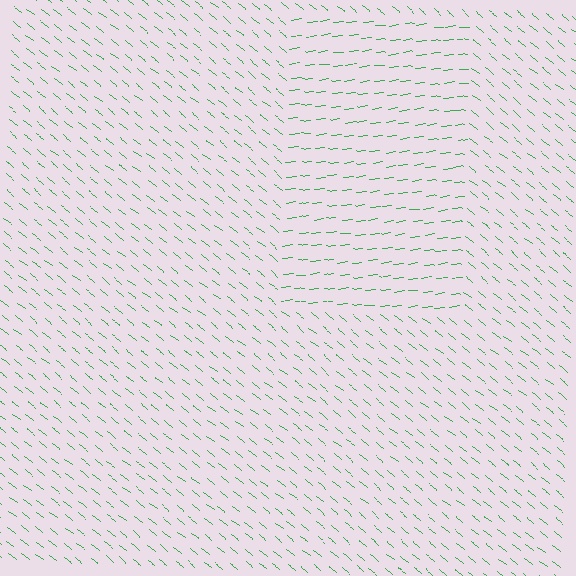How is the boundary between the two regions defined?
The boundary is defined purely by a change in line orientation (approximately 45 degrees difference). All lines are the same color and thickness.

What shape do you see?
I see a rectangle.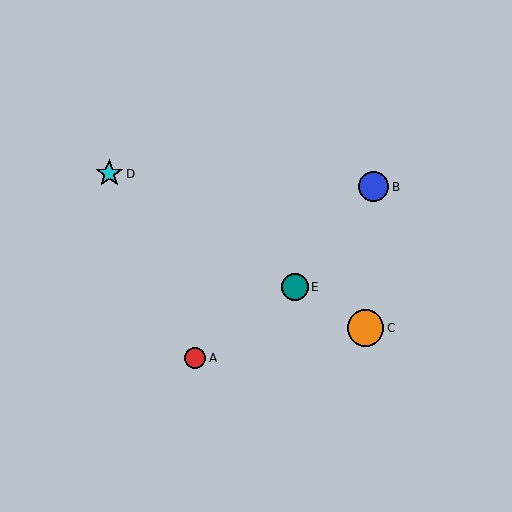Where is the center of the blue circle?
The center of the blue circle is at (374, 187).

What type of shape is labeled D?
Shape D is a cyan star.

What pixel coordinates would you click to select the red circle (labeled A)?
Click at (195, 358) to select the red circle A.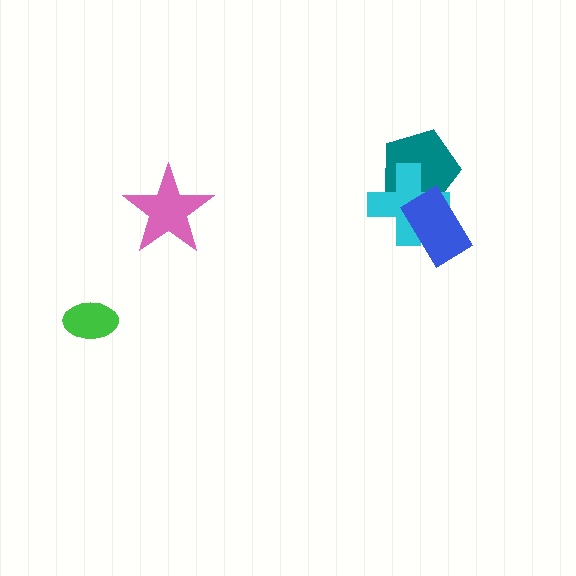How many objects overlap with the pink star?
0 objects overlap with the pink star.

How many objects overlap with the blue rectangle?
2 objects overlap with the blue rectangle.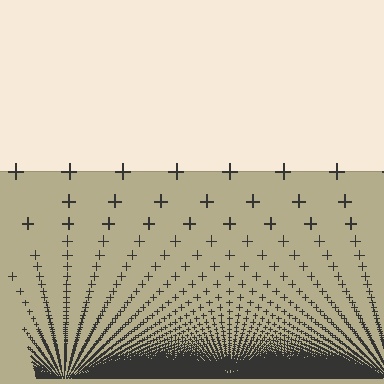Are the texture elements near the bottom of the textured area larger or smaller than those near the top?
Smaller. The gradient is inverted — elements near the bottom are smaller and denser.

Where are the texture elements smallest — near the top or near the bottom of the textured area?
Near the bottom.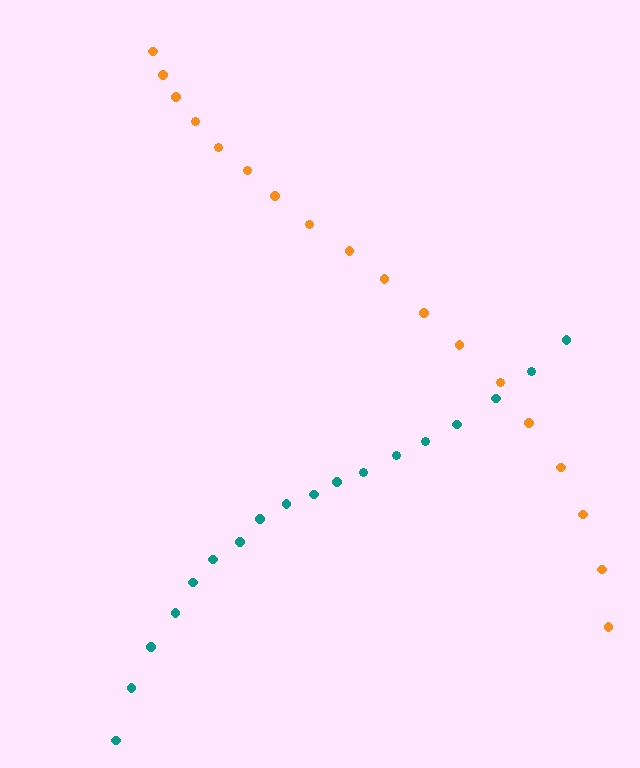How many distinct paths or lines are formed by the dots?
There are 2 distinct paths.